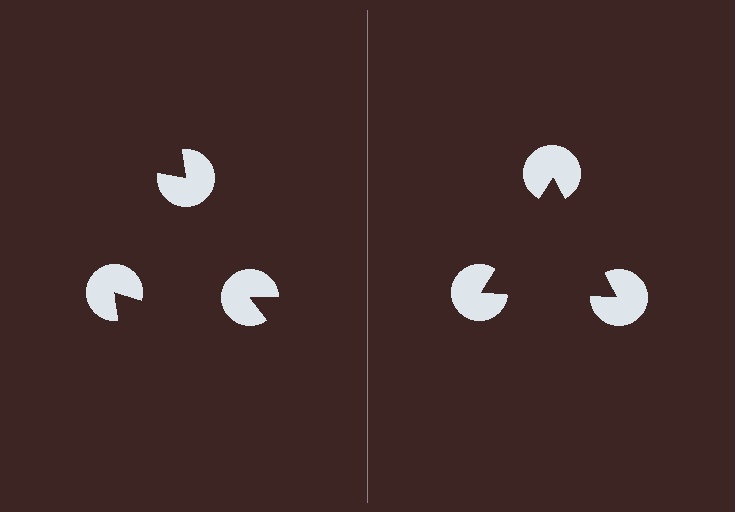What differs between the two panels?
The pac-man discs are positioned identically on both sides; only the wedge orientations differ. On the right they align to a triangle; on the left they are misaligned.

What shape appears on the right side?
An illusory triangle.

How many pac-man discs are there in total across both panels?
6 — 3 on each side.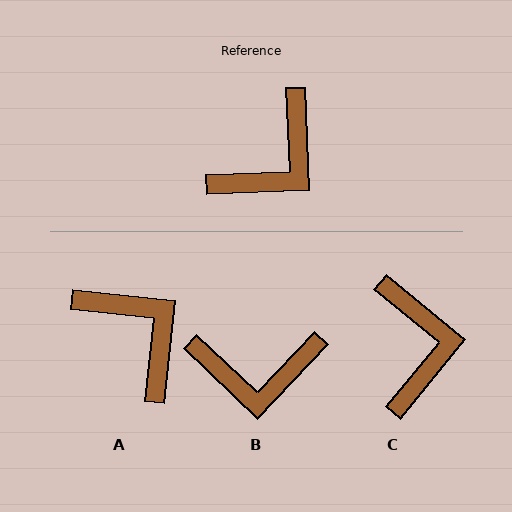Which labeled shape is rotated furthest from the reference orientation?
A, about 82 degrees away.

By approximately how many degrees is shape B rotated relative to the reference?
Approximately 46 degrees clockwise.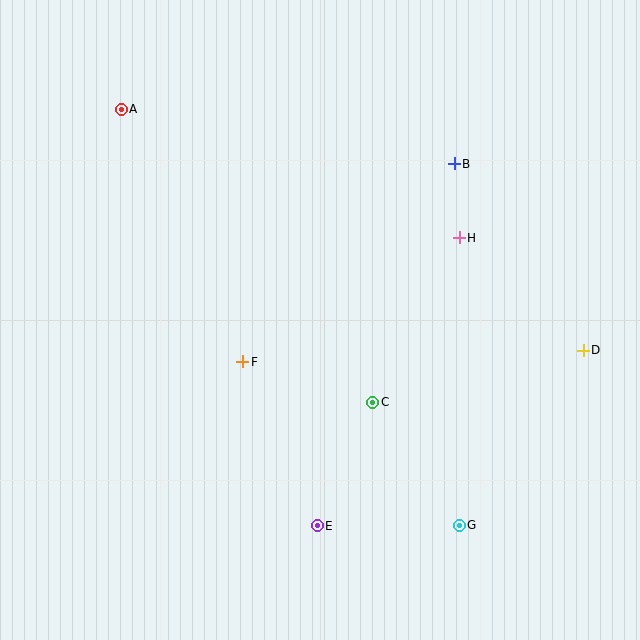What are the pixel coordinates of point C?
Point C is at (373, 402).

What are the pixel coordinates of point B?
Point B is at (454, 164).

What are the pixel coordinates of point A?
Point A is at (121, 109).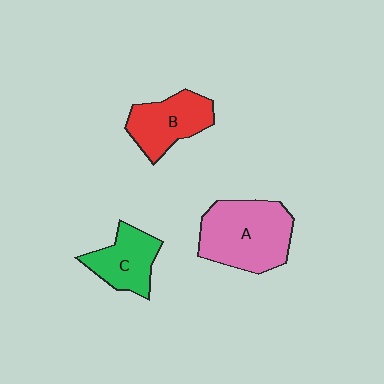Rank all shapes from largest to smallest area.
From largest to smallest: A (pink), B (red), C (green).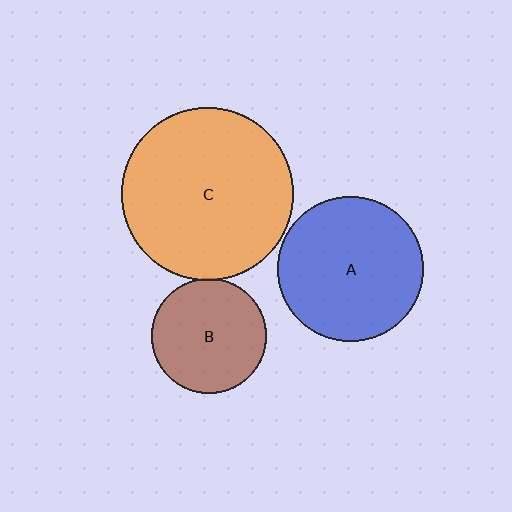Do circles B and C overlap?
Yes.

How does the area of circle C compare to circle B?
Approximately 2.3 times.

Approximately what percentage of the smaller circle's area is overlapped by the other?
Approximately 5%.